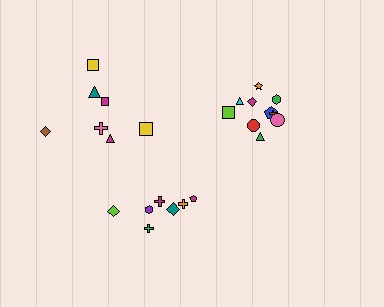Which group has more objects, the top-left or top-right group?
The top-right group.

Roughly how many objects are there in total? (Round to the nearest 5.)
Roughly 25 objects in total.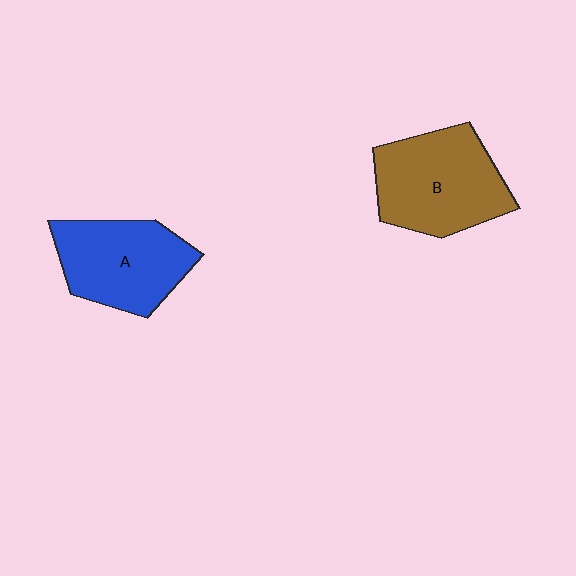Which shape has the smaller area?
Shape A (blue).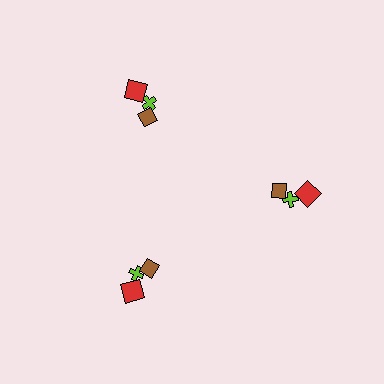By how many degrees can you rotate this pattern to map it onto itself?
The pattern maps onto itself every 120 degrees of rotation.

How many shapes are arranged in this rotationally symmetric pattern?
There are 9 shapes, arranged in 3 groups of 3.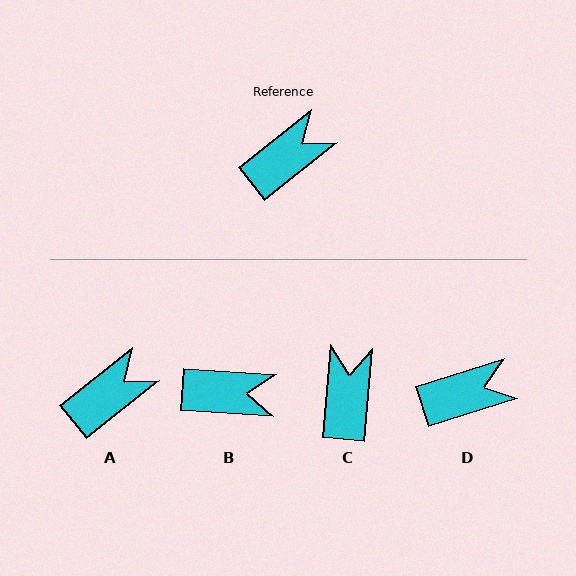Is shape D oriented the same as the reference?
No, it is off by about 21 degrees.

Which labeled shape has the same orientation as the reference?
A.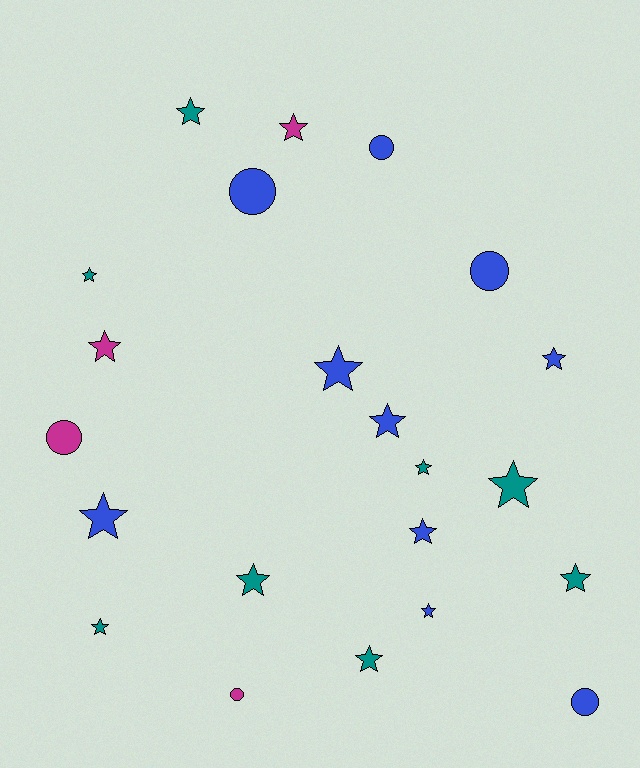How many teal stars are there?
There are 8 teal stars.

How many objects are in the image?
There are 22 objects.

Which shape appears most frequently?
Star, with 16 objects.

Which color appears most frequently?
Blue, with 10 objects.